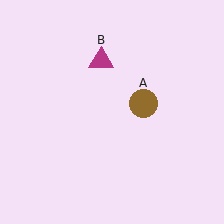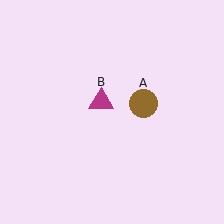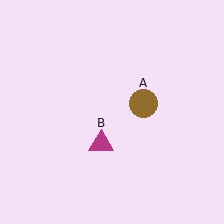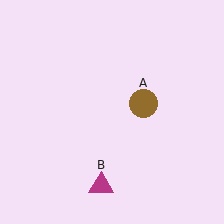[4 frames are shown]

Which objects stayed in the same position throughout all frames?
Brown circle (object A) remained stationary.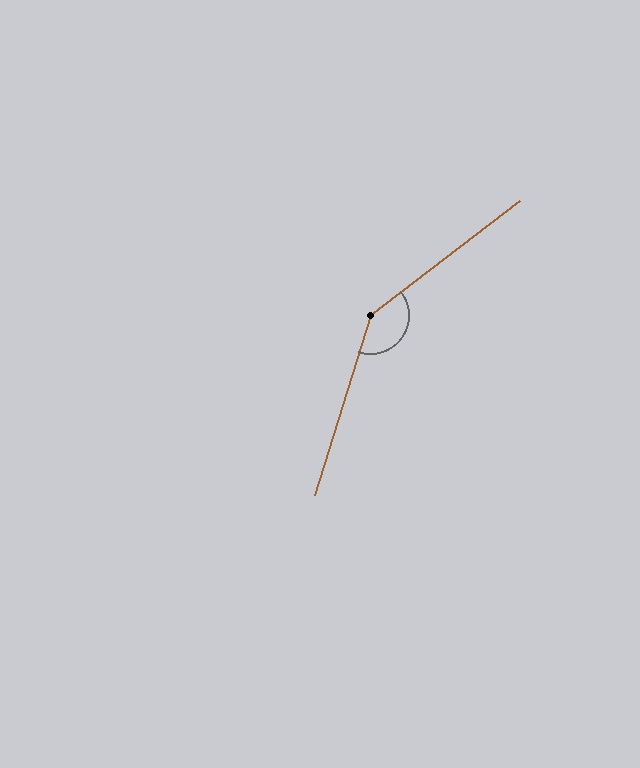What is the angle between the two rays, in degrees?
Approximately 145 degrees.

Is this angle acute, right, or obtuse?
It is obtuse.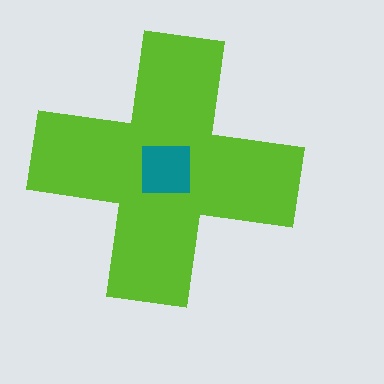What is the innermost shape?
The teal square.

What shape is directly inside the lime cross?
The teal square.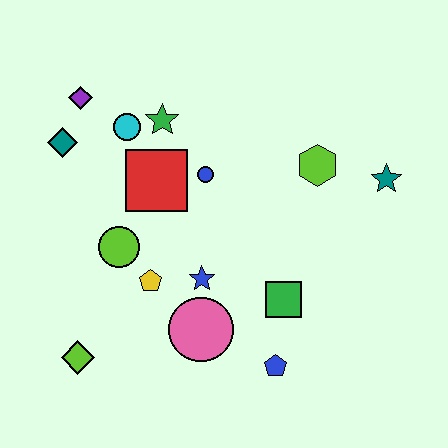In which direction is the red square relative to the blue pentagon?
The red square is above the blue pentagon.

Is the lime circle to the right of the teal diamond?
Yes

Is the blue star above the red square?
No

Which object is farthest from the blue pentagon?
The purple diamond is farthest from the blue pentagon.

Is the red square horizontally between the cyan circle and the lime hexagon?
Yes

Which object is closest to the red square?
The blue circle is closest to the red square.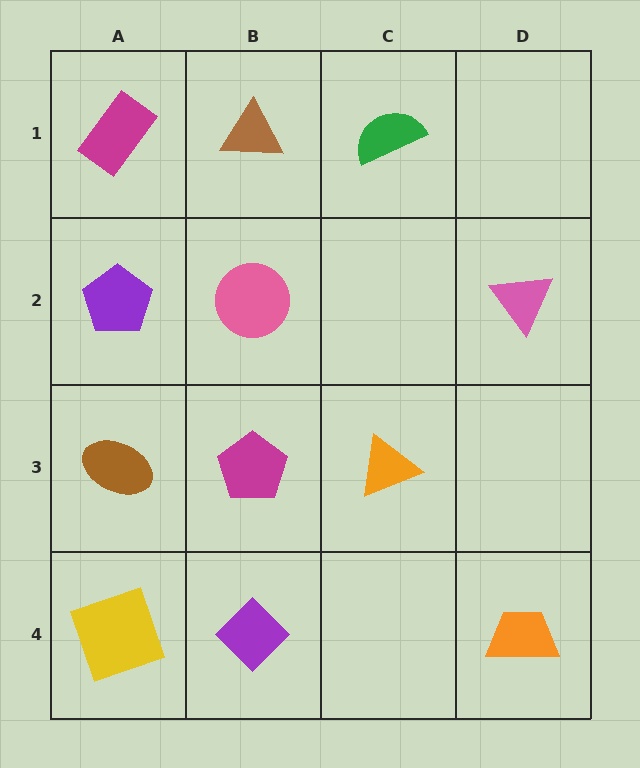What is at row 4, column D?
An orange trapezoid.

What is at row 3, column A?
A brown ellipse.